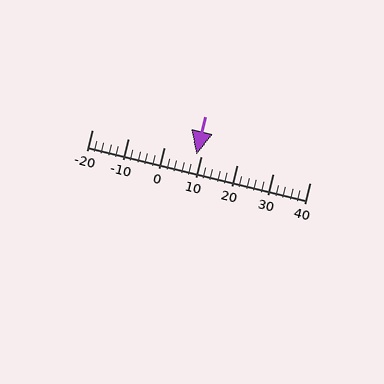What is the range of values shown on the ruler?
The ruler shows values from -20 to 40.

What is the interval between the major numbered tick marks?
The major tick marks are spaced 10 units apart.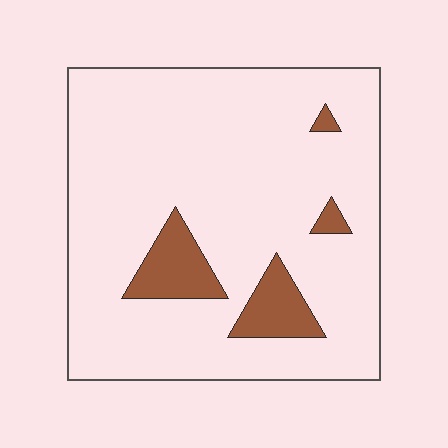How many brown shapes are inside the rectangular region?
4.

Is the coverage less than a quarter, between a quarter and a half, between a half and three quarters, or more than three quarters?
Less than a quarter.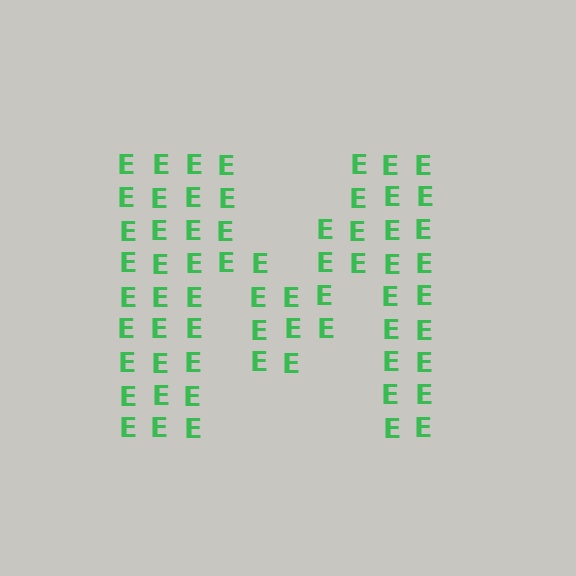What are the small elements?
The small elements are letter E's.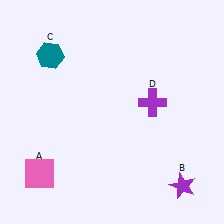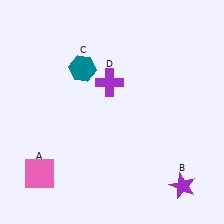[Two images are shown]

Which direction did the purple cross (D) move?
The purple cross (D) moved left.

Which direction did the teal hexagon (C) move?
The teal hexagon (C) moved right.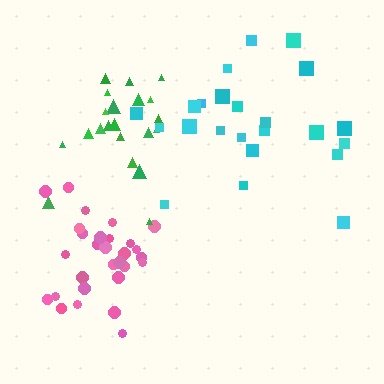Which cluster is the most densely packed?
Pink.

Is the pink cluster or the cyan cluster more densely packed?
Pink.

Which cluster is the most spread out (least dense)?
Cyan.